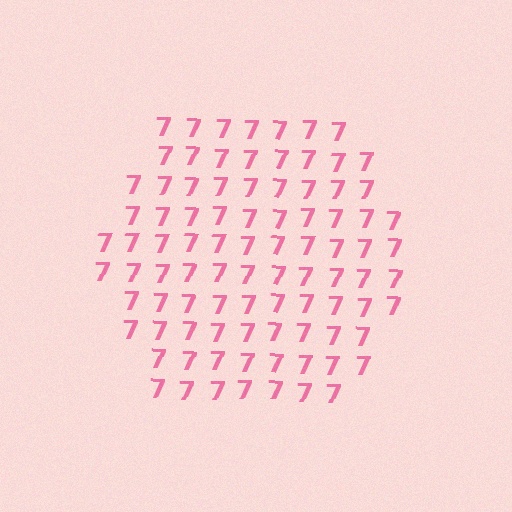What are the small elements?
The small elements are digit 7's.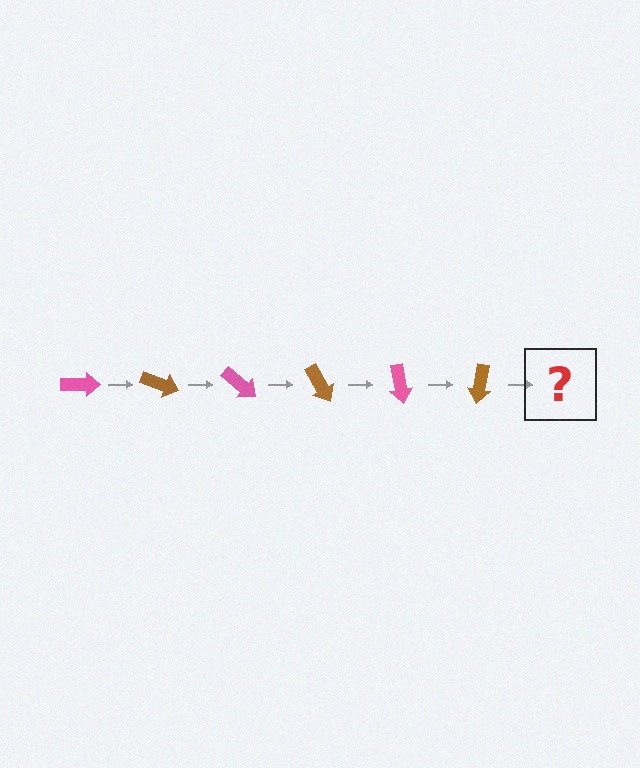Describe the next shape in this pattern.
It should be a pink arrow, rotated 120 degrees from the start.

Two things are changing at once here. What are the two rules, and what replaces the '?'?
The two rules are that it rotates 20 degrees each step and the color cycles through pink and brown. The '?' should be a pink arrow, rotated 120 degrees from the start.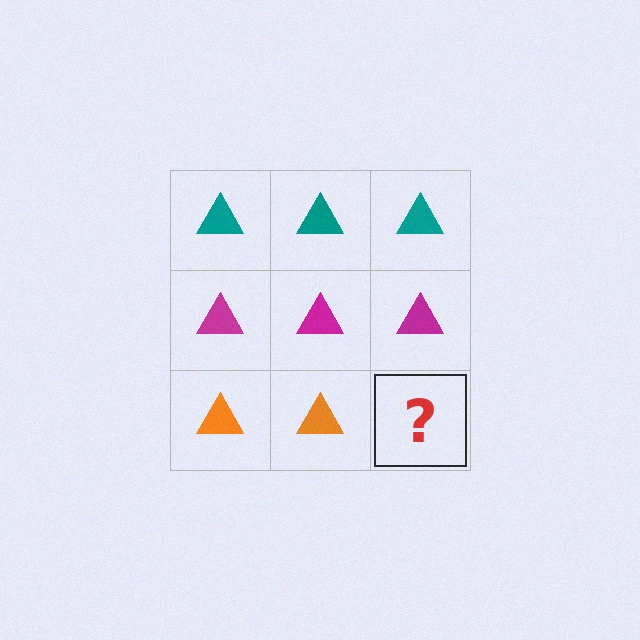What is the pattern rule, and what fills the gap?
The rule is that each row has a consistent color. The gap should be filled with an orange triangle.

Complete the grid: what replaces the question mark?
The question mark should be replaced with an orange triangle.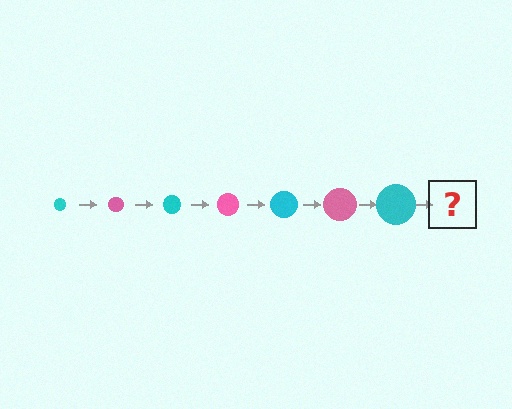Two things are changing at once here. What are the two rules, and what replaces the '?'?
The two rules are that the circle grows larger each step and the color cycles through cyan and pink. The '?' should be a pink circle, larger than the previous one.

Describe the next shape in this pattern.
It should be a pink circle, larger than the previous one.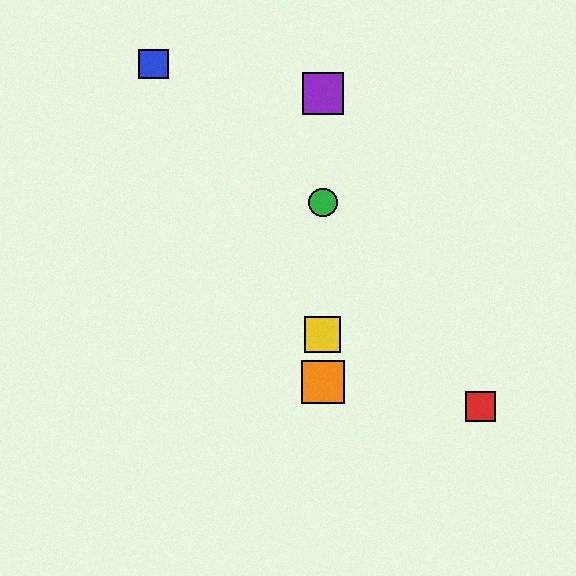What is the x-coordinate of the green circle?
The green circle is at x≈323.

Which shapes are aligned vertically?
The green circle, the yellow square, the purple square, the orange square are aligned vertically.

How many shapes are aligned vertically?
4 shapes (the green circle, the yellow square, the purple square, the orange square) are aligned vertically.